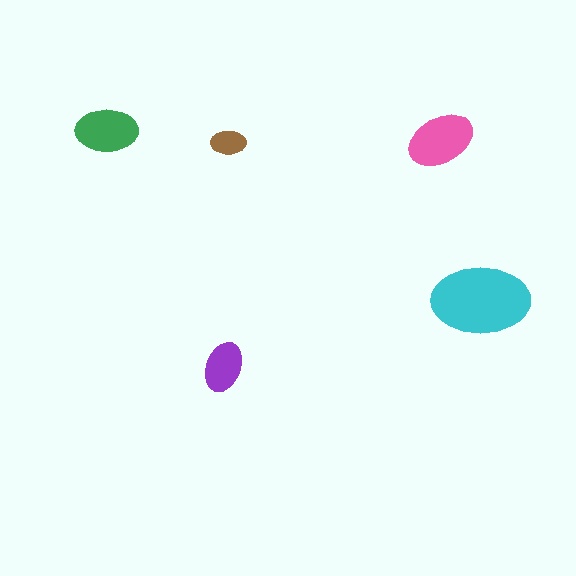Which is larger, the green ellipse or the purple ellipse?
The green one.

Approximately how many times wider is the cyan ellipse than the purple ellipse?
About 2 times wider.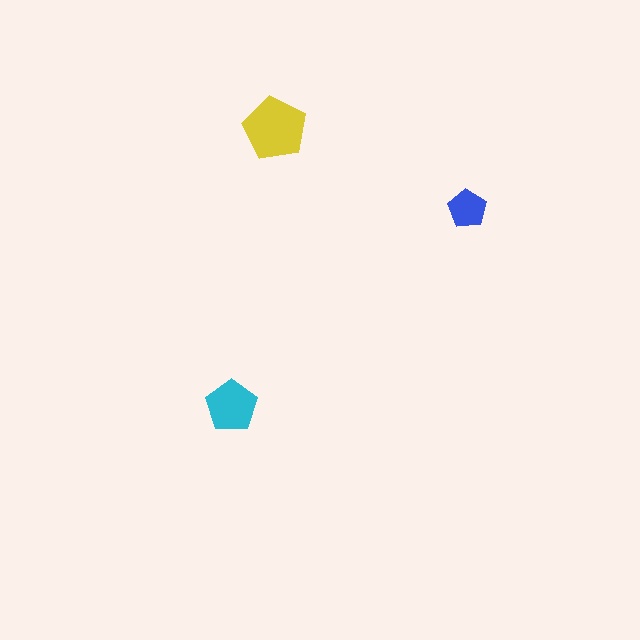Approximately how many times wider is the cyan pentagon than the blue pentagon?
About 1.5 times wider.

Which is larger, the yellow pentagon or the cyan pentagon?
The yellow one.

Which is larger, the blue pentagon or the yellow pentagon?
The yellow one.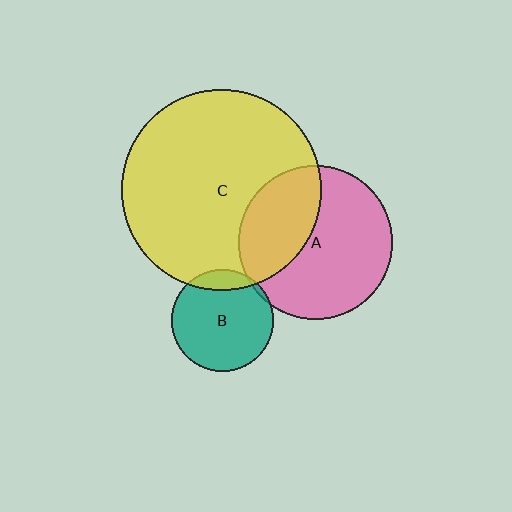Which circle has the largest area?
Circle C (yellow).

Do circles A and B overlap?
Yes.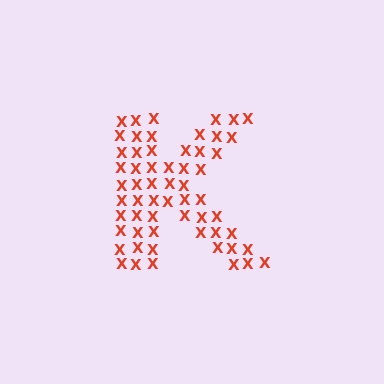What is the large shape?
The large shape is the letter K.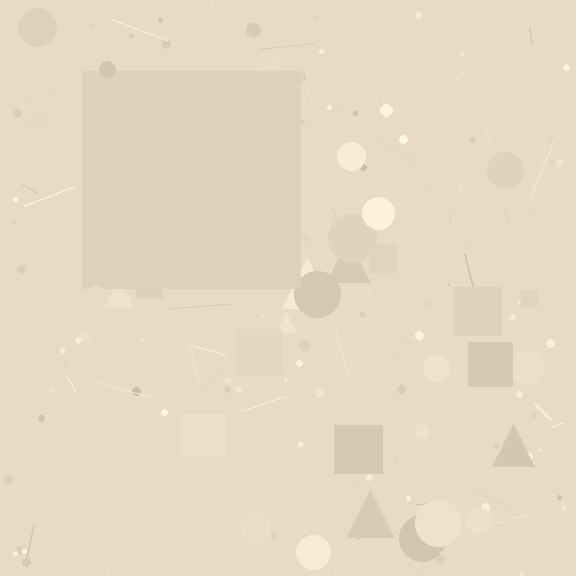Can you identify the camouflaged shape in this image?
The camouflaged shape is a square.